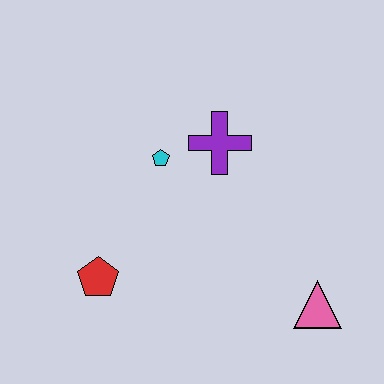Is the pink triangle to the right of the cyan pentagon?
Yes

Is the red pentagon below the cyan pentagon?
Yes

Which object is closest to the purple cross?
The cyan pentagon is closest to the purple cross.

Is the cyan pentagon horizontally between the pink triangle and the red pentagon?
Yes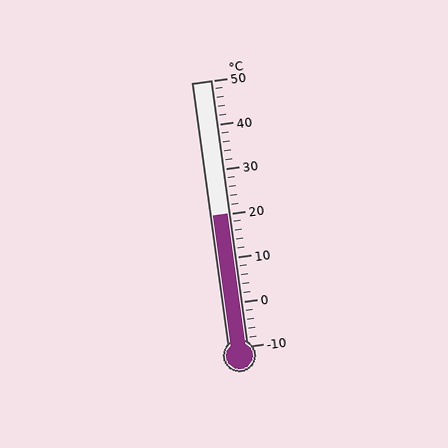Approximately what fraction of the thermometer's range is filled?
The thermometer is filled to approximately 50% of its range.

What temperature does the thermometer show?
The thermometer shows approximately 20°C.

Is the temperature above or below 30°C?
The temperature is below 30°C.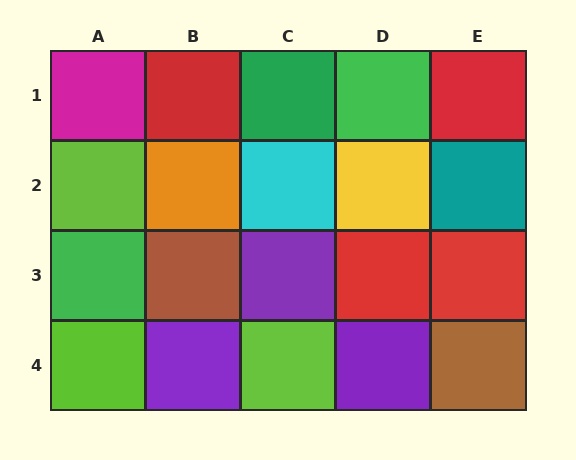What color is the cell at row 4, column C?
Lime.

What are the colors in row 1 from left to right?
Magenta, red, green, green, red.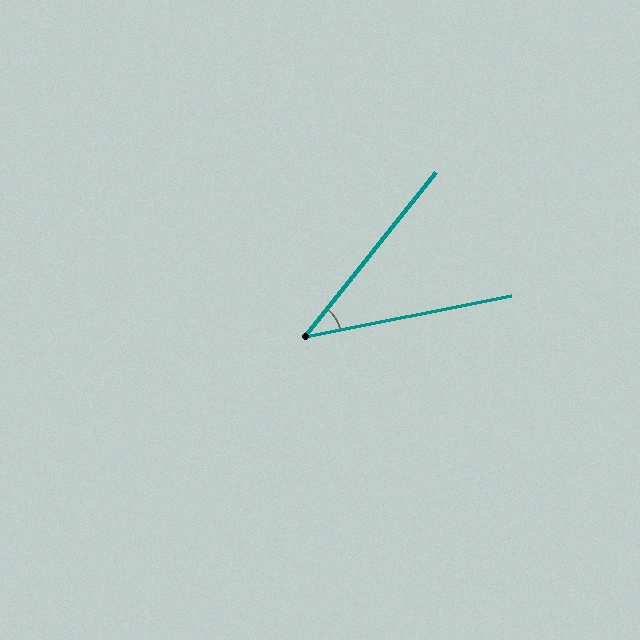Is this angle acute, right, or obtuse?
It is acute.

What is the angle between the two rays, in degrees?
Approximately 40 degrees.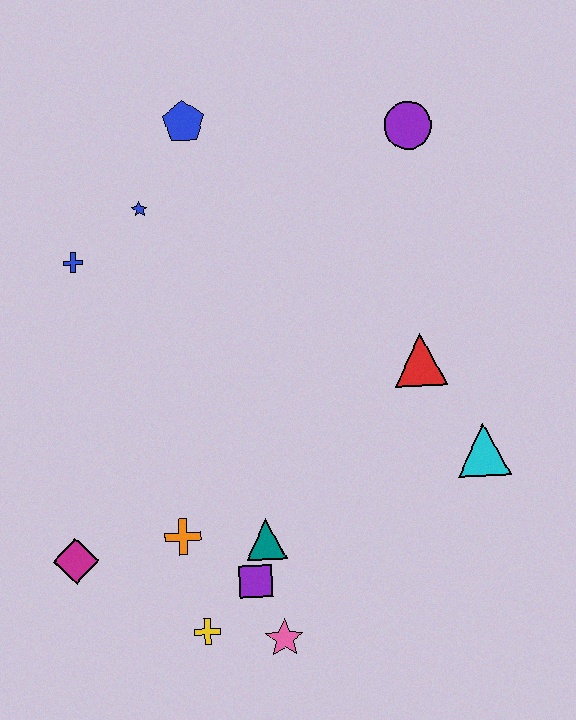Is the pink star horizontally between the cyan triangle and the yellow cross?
Yes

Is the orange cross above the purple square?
Yes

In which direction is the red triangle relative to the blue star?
The red triangle is to the right of the blue star.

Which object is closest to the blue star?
The blue cross is closest to the blue star.